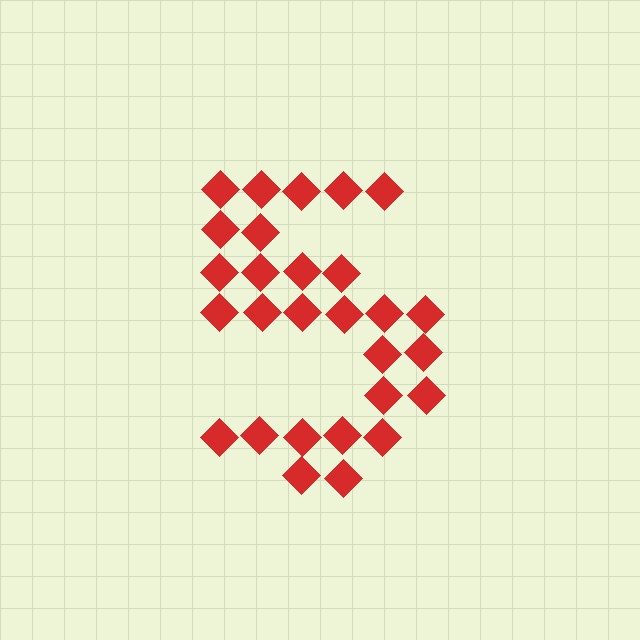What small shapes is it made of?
It is made of small diamonds.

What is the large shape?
The large shape is the digit 5.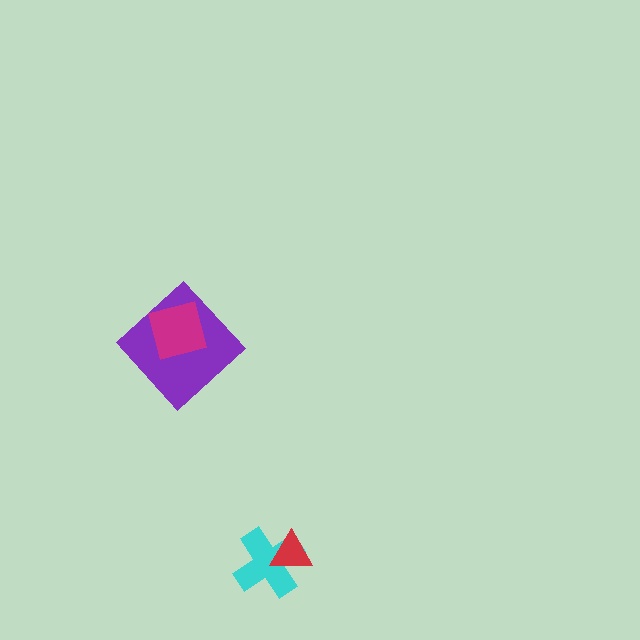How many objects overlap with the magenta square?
1 object overlaps with the magenta square.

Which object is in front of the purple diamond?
The magenta square is in front of the purple diamond.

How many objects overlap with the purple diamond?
1 object overlaps with the purple diamond.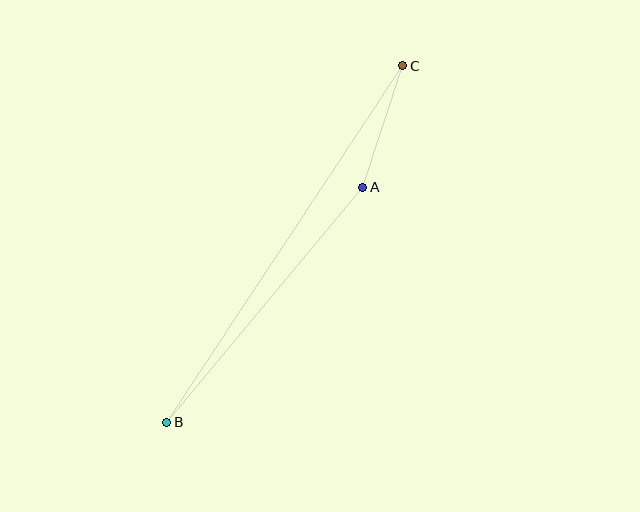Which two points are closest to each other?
Points A and C are closest to each other.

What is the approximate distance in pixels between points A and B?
The distance between A and B is approximately 306 pixels.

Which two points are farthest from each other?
Points B and C are farthest from each other.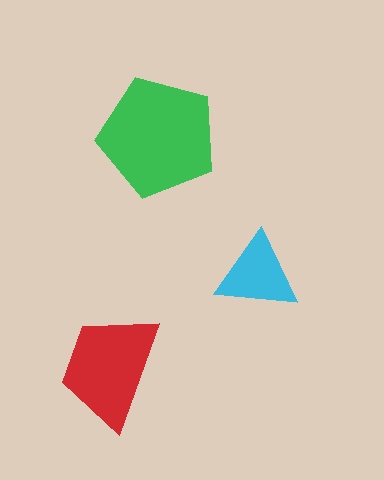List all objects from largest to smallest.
The green pentagon, the red trapezoid, the cyan triangle.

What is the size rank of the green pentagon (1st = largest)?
1st.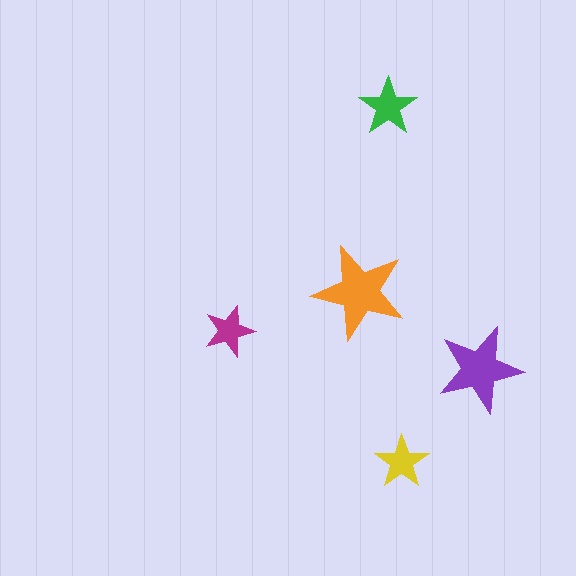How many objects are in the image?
There are 5 objects in the image.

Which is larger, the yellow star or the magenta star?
The yellow one.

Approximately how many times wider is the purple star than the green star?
About 1.5 times wider.